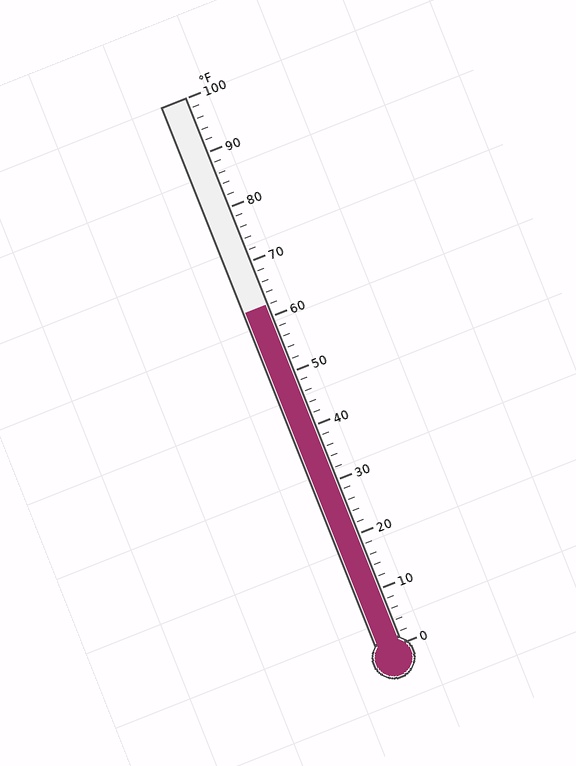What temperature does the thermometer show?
The thermometer shows approximately 62°F.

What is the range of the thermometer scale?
The thermometer scale ranges from 0°F to 100°F.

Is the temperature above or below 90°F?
The temperature is below 90°F.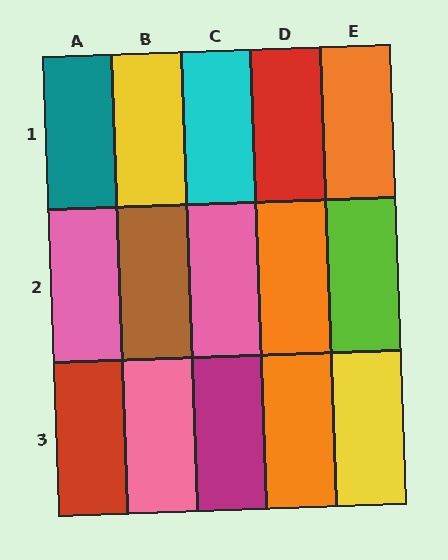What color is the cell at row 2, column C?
Pink.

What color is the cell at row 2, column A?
Pink.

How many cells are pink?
3 cells are pink.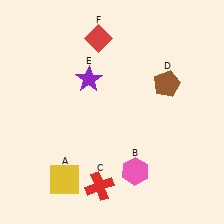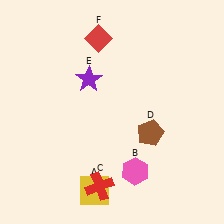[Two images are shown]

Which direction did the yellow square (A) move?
The yellow square (A) moved right.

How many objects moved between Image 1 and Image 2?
2 objects moved between the two images.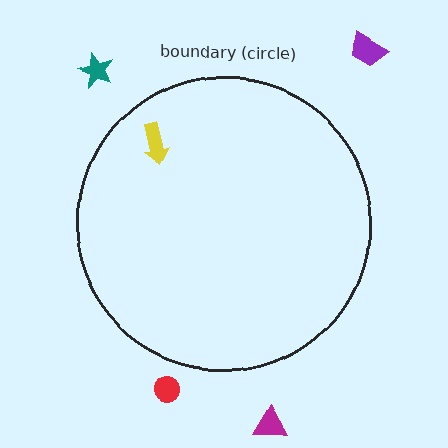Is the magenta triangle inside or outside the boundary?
Outside.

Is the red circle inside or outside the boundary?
Outside.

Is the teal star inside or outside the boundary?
Outside.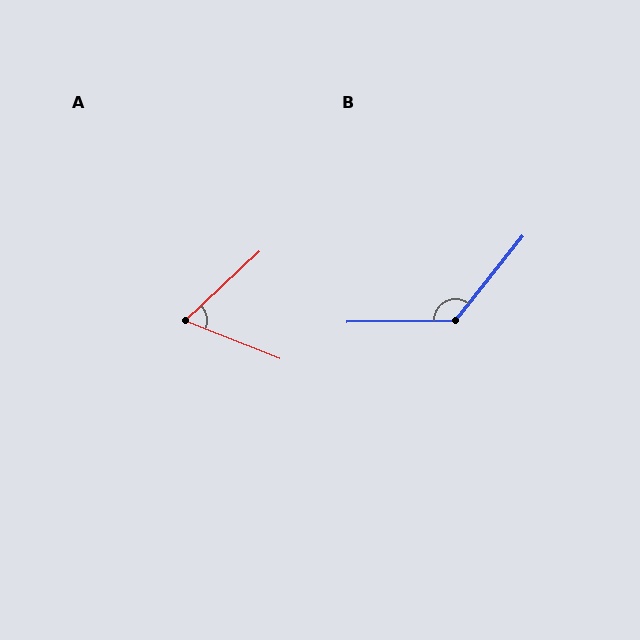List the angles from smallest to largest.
A (64°), B (129°).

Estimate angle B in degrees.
Approximately 129 degrees.